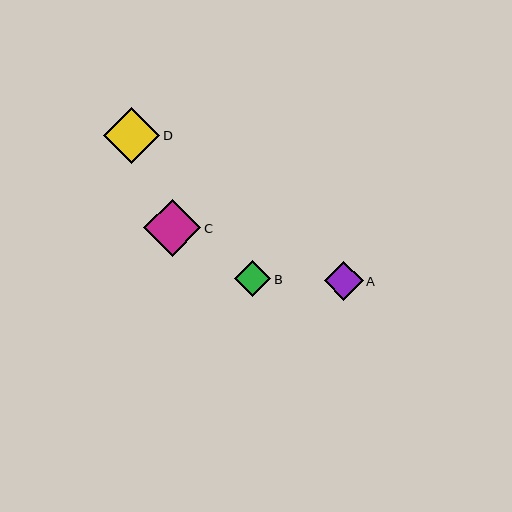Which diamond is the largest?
Diamond C is the largest with a size of approximately 57 pixels.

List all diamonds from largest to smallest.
From largest to smallest: C, D, A, B.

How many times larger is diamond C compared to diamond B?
Diamond C is approximately 1.6 times the size of diamond B.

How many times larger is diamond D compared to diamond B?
Diamond D is approximately 1.5 times the size of diamond B.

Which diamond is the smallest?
Diamond B is the smallest with a size of approximately 36 pixels.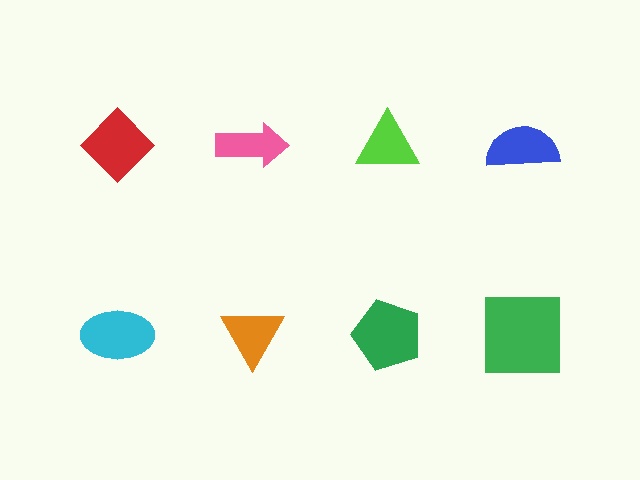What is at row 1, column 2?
A pink arrow.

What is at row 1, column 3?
A lime triangle.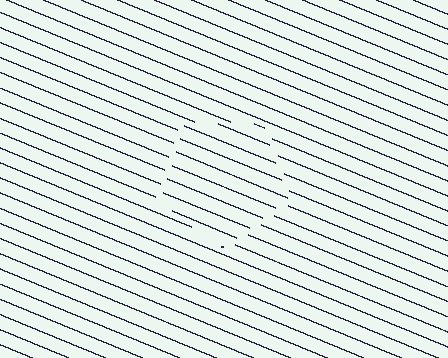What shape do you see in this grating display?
An illusory pentagon. The interior of the shape contains the same grating, shifted by half a period — the contour is defined by the phase discontinuity where line-ends from the inner and outer gratings abut.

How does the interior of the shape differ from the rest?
The interior of the shape contains the same grating, shifted by half a period — the contour is defined by the phase discontinuity where line-ends from the inner and outer gratings abut.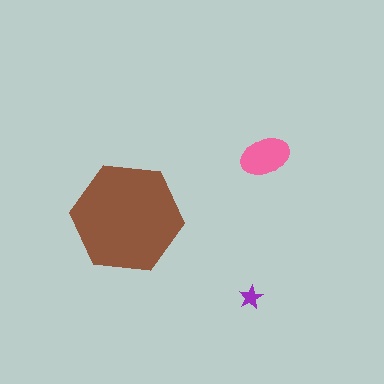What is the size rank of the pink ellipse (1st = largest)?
2nd.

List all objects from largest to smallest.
The brown hexagon, the pink ellipse, the purple star.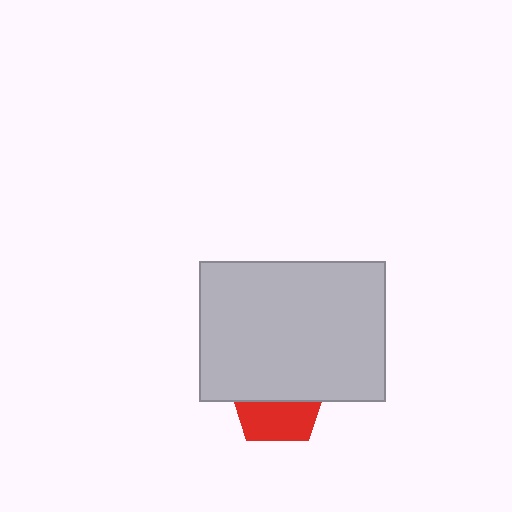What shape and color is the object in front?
The object in front is a light gray rectangle.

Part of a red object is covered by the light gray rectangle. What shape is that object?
It is a pentagon.